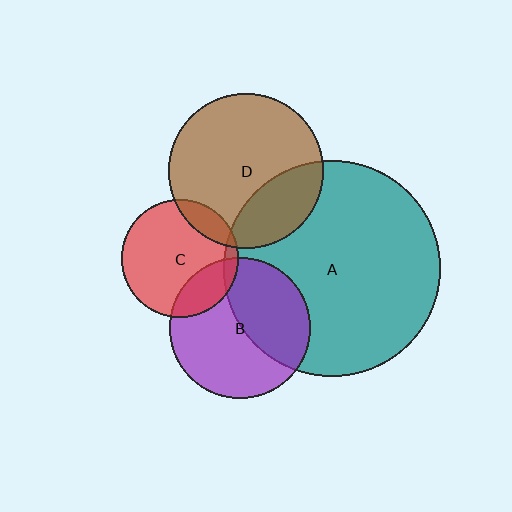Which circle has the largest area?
Circle A (teal).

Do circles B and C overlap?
Yes.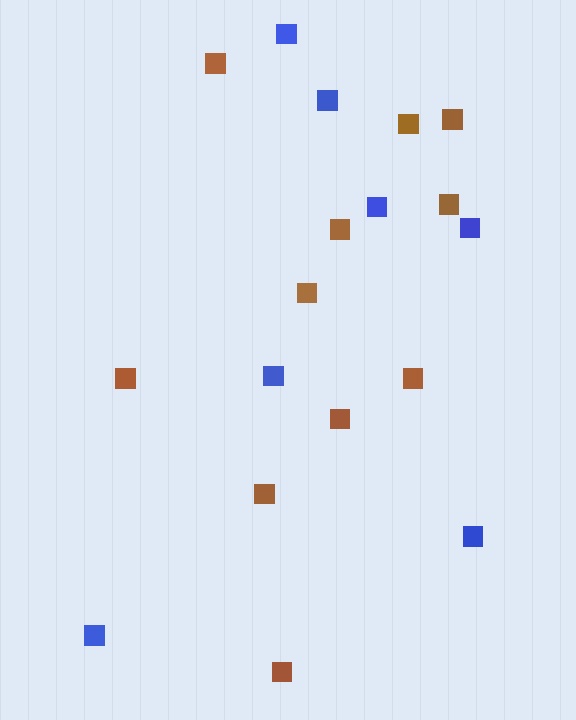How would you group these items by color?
There are 2 groups: one group of brown squares (11) and one group of blue squares (7).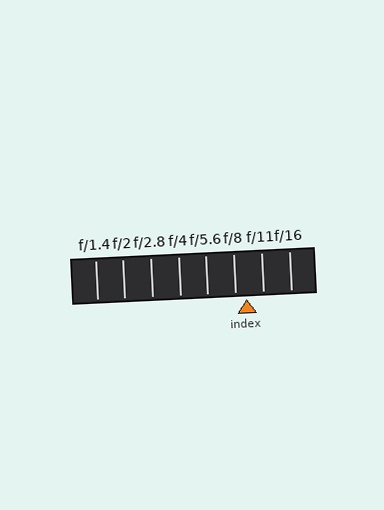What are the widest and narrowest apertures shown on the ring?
The widest aperture shown is f/1.4 and the narrowest is f/16.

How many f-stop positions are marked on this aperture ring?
There are 8 f-stop positions marked.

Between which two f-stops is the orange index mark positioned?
The index mark is between f/8 and f/11.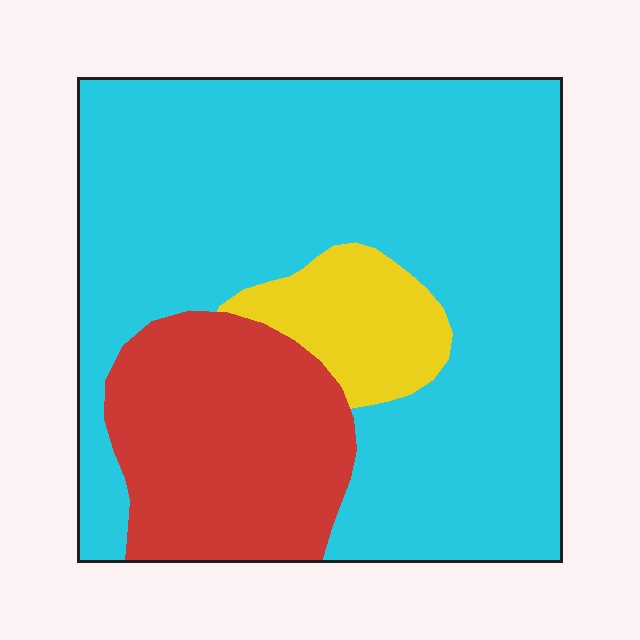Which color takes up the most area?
Cyan, at roughly 70%.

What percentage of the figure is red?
Red takes up about one fifth (1/5) of the figure.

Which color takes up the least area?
Yellow, at roughly 10%.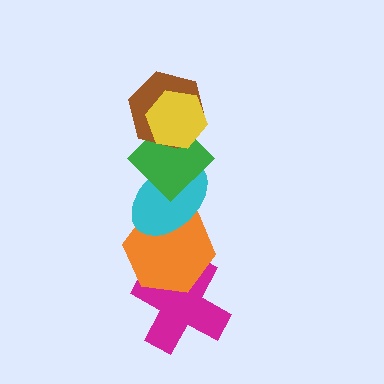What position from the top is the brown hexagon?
The brown hexagon is 2nd from the top.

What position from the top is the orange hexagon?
The orange hexagon is 5th from the top.